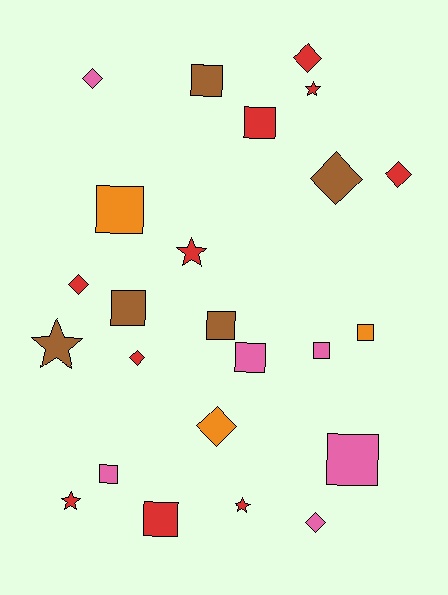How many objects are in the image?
There are 24 objects.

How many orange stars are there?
There are no orange stars.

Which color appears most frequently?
Red, with 10 objects.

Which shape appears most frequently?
Square, with 11 objects.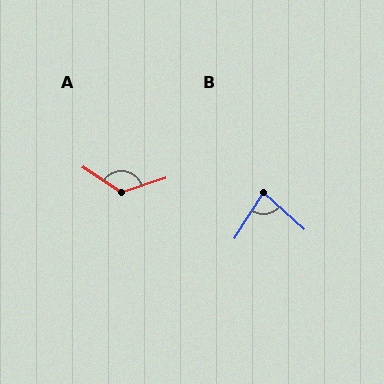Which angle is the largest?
A, at approximately 128 degrees.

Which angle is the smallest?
B, at approximately 80 degrees.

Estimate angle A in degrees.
Approximately 128 degrees.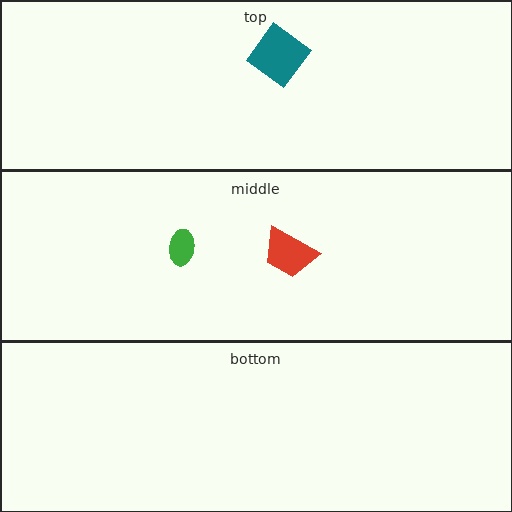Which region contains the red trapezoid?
The middle region.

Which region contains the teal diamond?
The top region.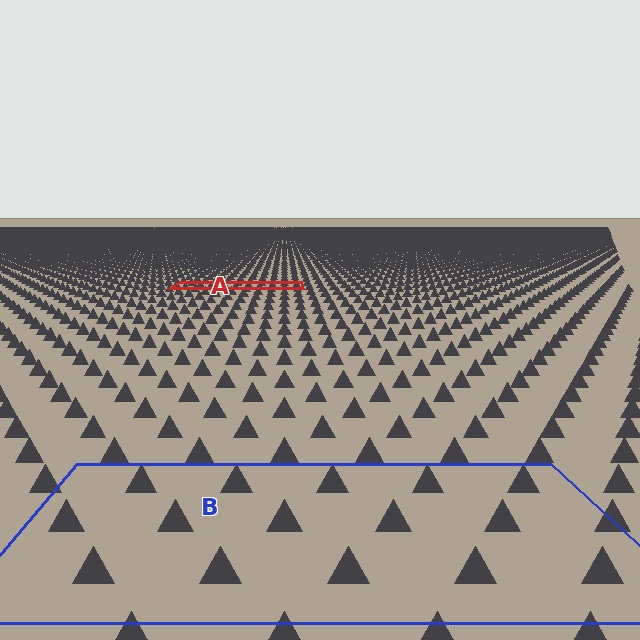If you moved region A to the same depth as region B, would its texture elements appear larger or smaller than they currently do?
They would appear larger. At a closer depth, the same texture elements are projected at a bigger on-screen size.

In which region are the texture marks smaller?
The texture marks are smaller in region A, because it is farther away.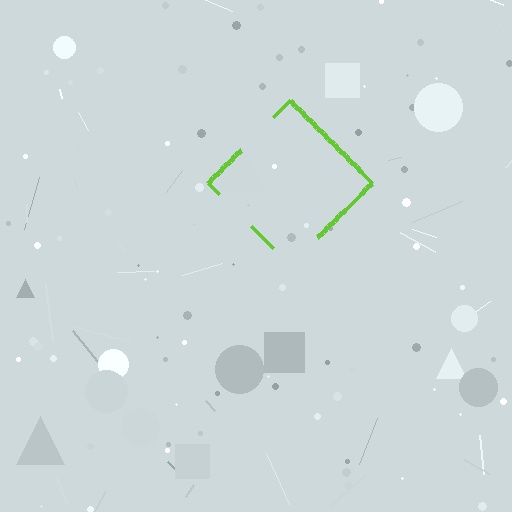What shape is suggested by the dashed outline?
The dashed outline suggests a diamond.